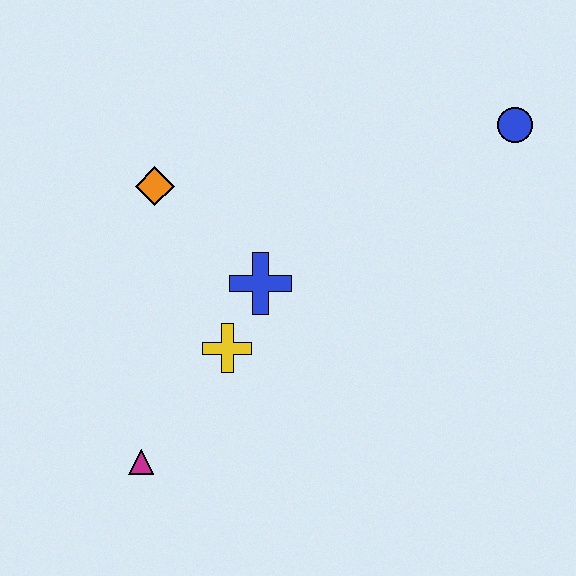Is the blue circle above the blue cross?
Yes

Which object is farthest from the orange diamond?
The blue circle is farthest from the orange diamond.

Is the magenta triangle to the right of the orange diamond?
No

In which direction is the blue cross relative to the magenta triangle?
The blue cross is above the magenta triangle.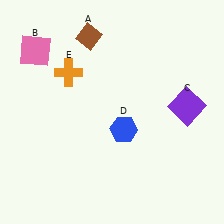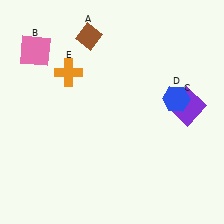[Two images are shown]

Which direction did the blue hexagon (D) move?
The blue hexagon (D) moved right.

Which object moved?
The blue hexagon (D) moved right.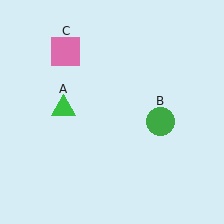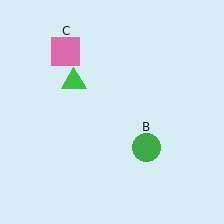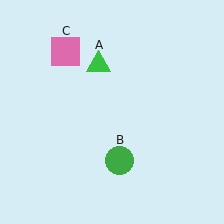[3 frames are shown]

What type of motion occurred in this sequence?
The green triangle (object A), green circle (object B) rotated clockwise around the center of the scene.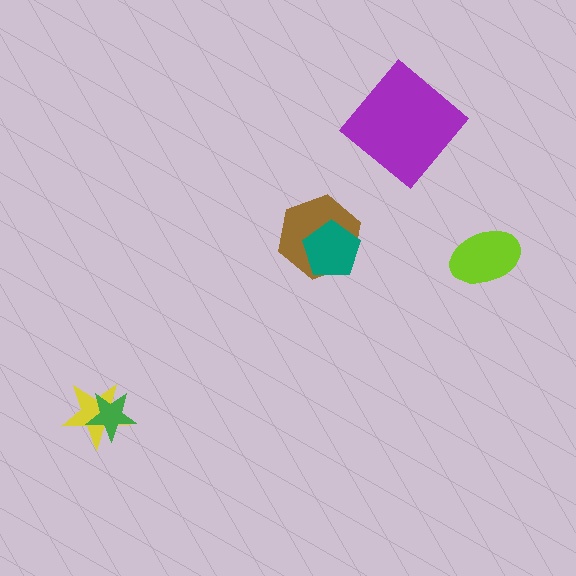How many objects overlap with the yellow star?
1 object overlaps with the yellow star.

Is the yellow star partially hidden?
Yes, it is partially covered by another shape.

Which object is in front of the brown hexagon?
The teal pentagon is in front of the brown hexagon.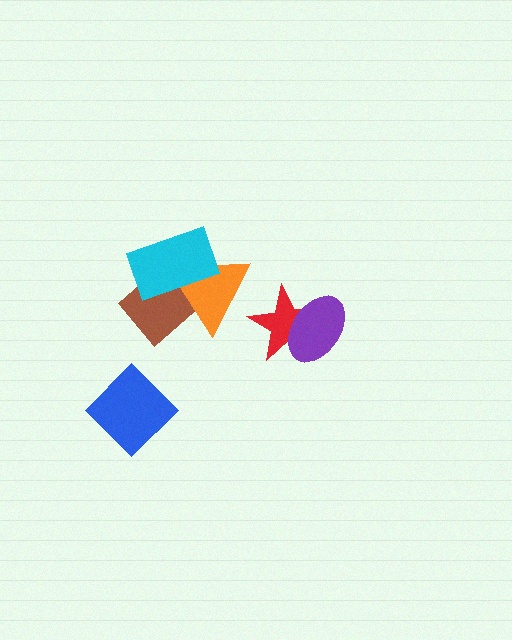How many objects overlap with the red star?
1 object overlaps with the red star.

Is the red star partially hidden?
Yes, it is partially covered by another shape.